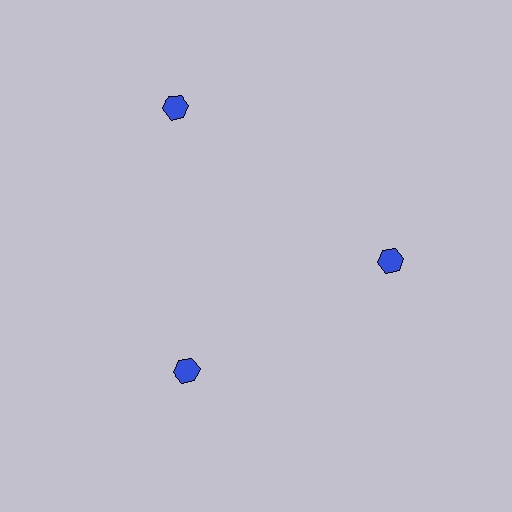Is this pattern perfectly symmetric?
No. The 3 blue hexagons are arranged in a ring, but one element near the 11 o'clock position is pushed outward from the center, breaking the 3-fold rotational symmetry.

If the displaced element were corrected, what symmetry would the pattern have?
It would have 3-fold rotational symmetry — the pattern would map onto itself every 120 degrees.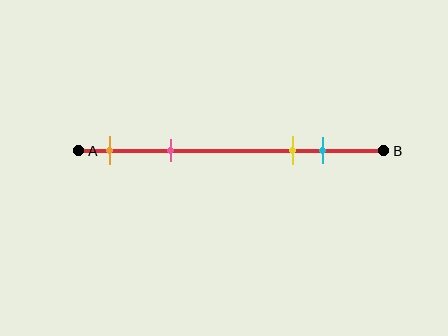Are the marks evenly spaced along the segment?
No, the marks are not evenly spaced.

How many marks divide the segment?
There are 4 marks dividing the segment.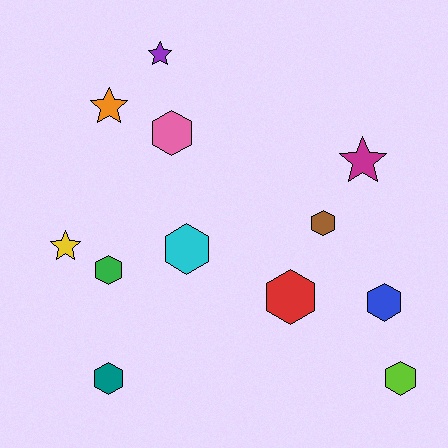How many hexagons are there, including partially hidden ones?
There are 8 hexagons.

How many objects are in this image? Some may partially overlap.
There are 12 objects.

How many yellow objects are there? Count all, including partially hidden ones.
There is 1 yellow object.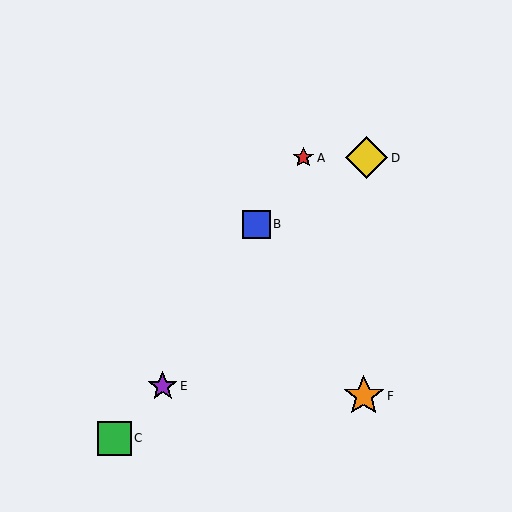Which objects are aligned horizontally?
Objects A, D are aligned horizontally.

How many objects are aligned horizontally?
2 objects (A, D) are aligned horizontally.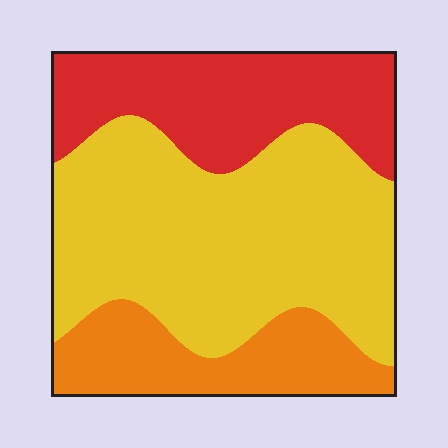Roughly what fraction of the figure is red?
Red takes up about one quarter (1/4) of the figure.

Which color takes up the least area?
Orange, at roughly 20%.